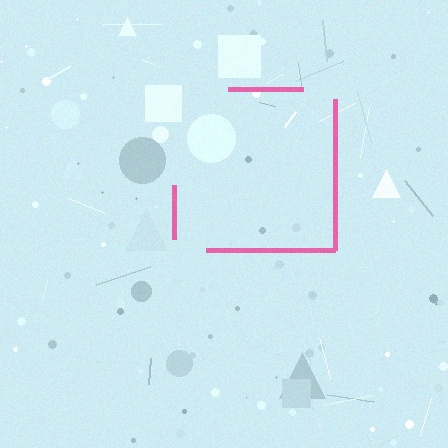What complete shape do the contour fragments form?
The contour fragments form a square.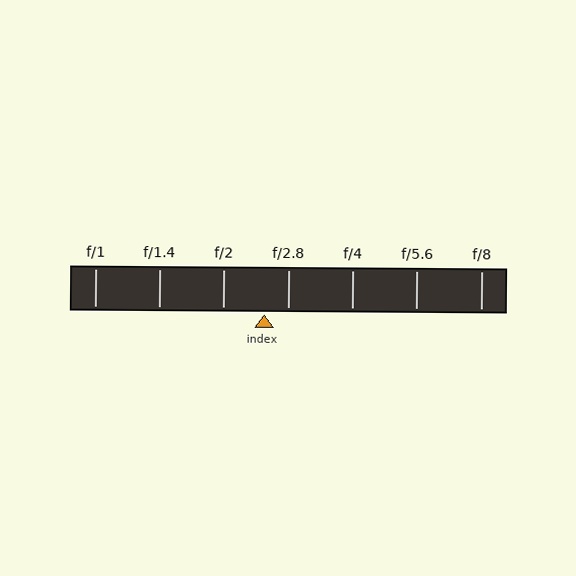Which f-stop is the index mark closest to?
The index mark is closest to f/2.8.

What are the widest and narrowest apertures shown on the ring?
The widest aperture shown is f/1 and the narrowest is f/8.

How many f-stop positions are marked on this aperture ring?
There are 7 f-stop positions marked.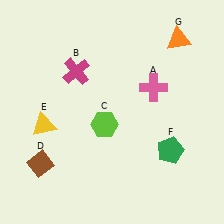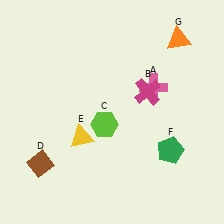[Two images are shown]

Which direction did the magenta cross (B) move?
The magenta cross (B) moved right.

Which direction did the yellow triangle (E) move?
The yellow triangle (E) moved right.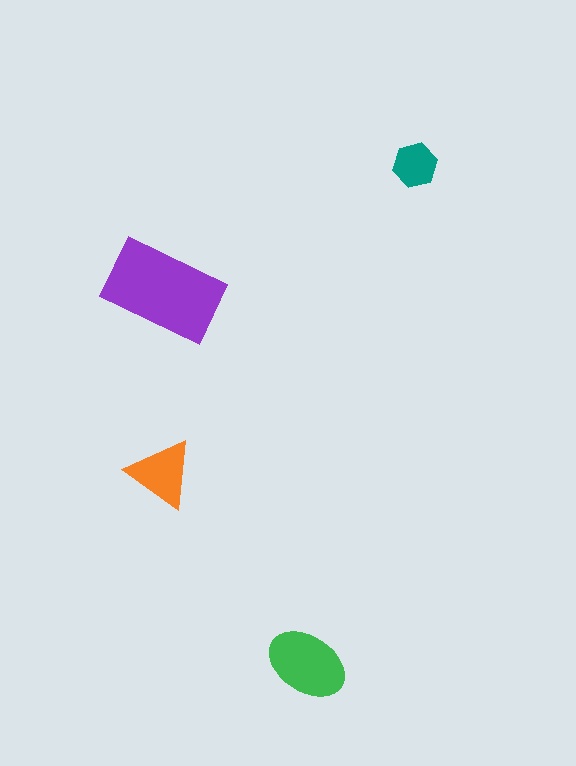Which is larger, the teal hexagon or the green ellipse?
The green ellipse.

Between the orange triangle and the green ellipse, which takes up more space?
The green ellipse.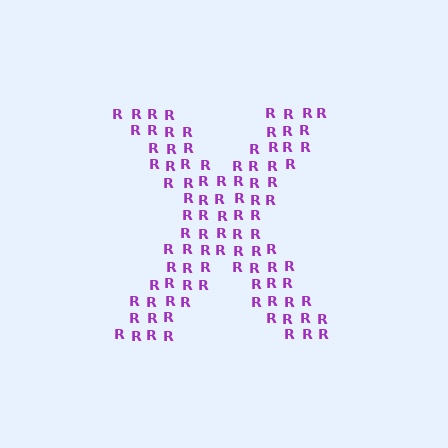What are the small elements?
The small elements are letter R's.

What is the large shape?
The large shape is the letter X.